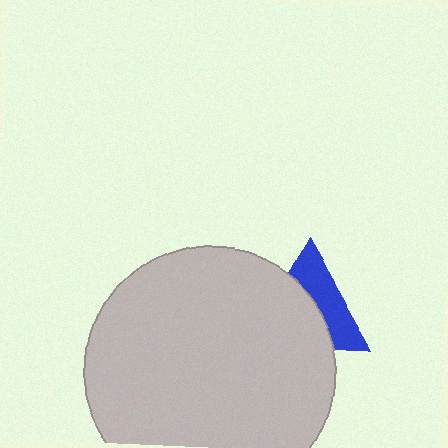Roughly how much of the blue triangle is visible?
A small part of it is visible (roughly 45%).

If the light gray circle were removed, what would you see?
You would see the complete blue triangle.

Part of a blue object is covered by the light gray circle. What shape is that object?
It is a triangle.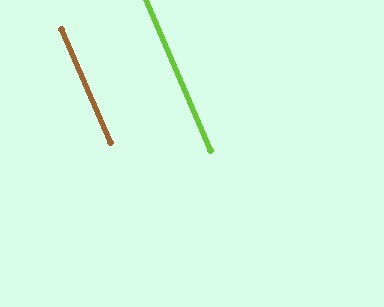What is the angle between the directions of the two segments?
Approximately 0 degrees.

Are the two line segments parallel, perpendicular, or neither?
Parallel — their directions differ by only 0.1°.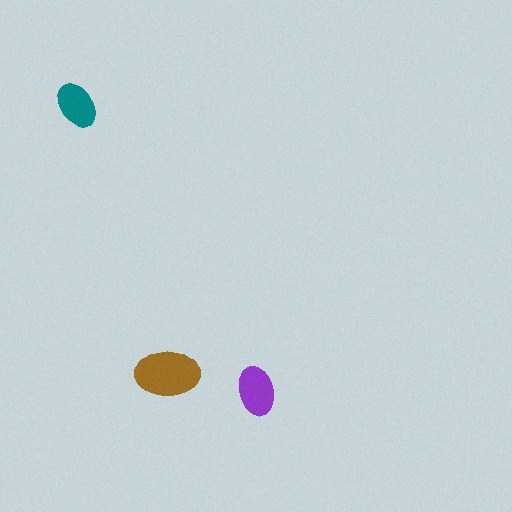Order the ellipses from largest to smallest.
the brown one, the purple one, the teal one.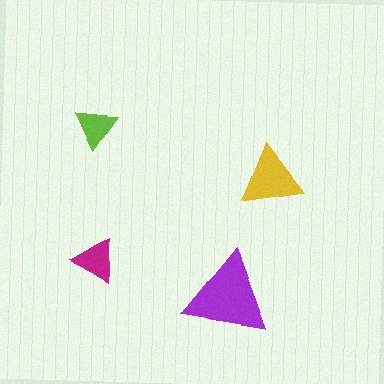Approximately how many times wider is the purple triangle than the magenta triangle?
About 2 times wider.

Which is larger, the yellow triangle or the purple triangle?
The purple one.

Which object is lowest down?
The purple triangle is bottommost.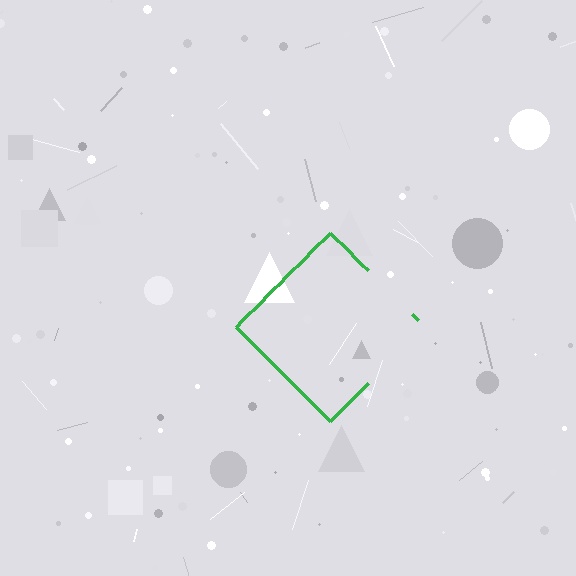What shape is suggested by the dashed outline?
The dashed outline suggests a diamond.